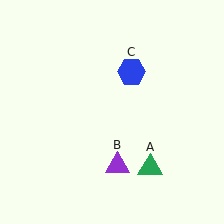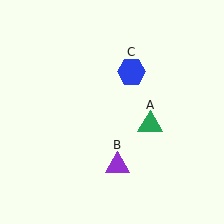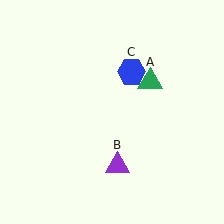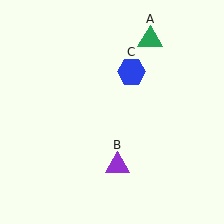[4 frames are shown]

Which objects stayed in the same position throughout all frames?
Purple triangle (object B) and blue hexagon (object C) remained stationary.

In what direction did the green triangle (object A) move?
The green triangle (object A) moved up.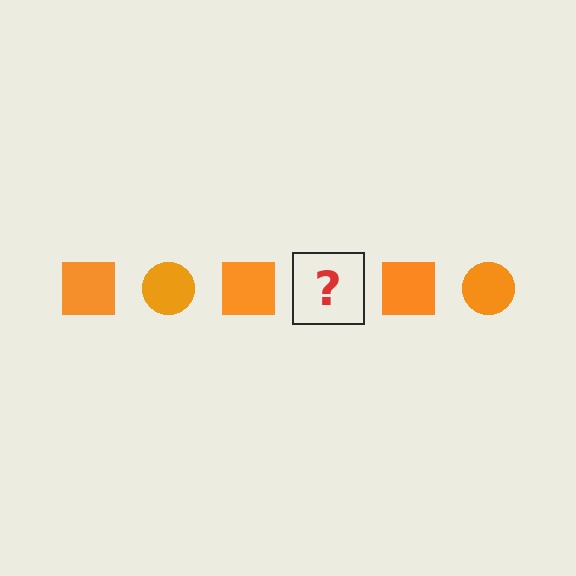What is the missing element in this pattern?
The missing element is an orange circle.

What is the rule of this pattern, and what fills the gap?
The rule is that the pattern cycles through square, circle shapes in orange. The gap should be filled with an orange circle.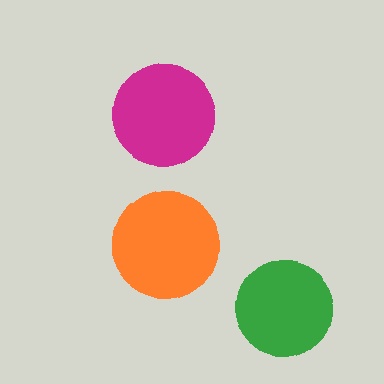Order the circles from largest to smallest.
the orange one, the magenta one, the green one.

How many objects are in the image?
There are 3 objects in the image.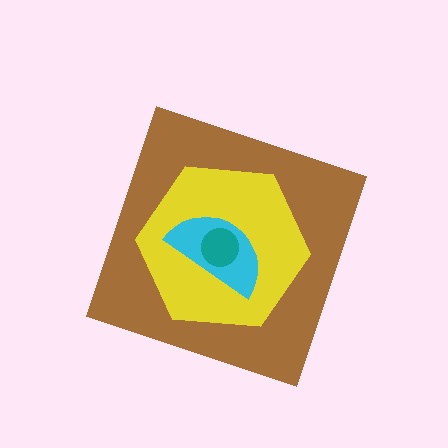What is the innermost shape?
The teal circle.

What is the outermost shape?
The brown diamond.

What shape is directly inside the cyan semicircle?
The teal circle.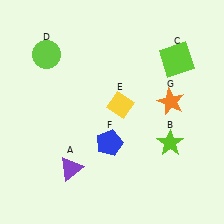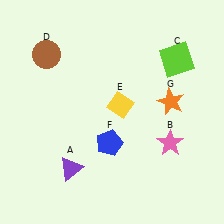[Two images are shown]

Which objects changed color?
B changed from lime to pink. D changed from lime to brown.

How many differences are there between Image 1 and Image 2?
There are 2 differences between the two images.